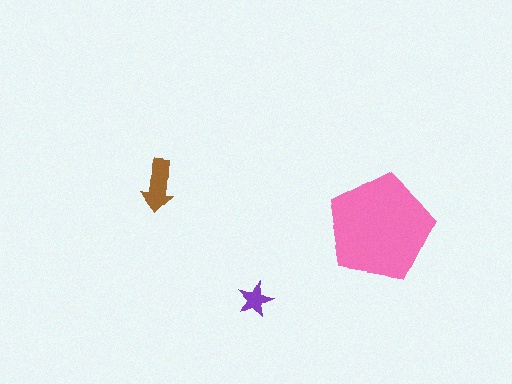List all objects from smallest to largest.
The purple star, the brown arrow, the pink pentagon.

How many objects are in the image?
There are 3 objects in the image.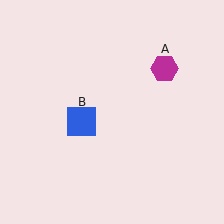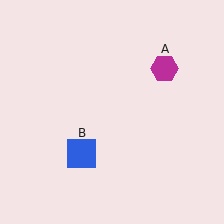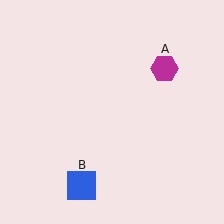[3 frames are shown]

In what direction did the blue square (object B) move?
The blue square (object B) moved down.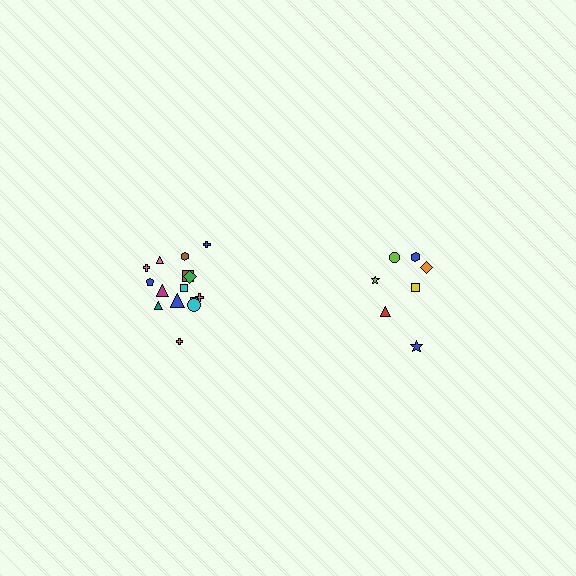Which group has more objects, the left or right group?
The left group.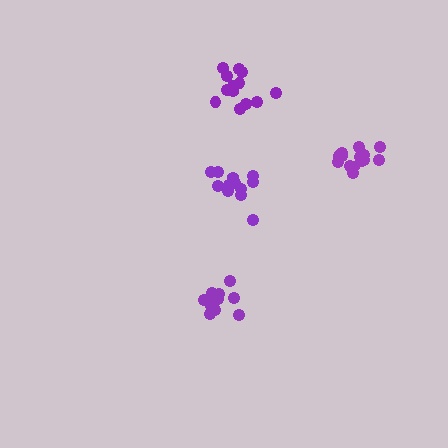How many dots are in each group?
Group 1: 11 dots, Group 2: 13 dots, Group 3: 15 dots, Group 4: 13 dots (52 total).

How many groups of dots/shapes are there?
There are 4 groups.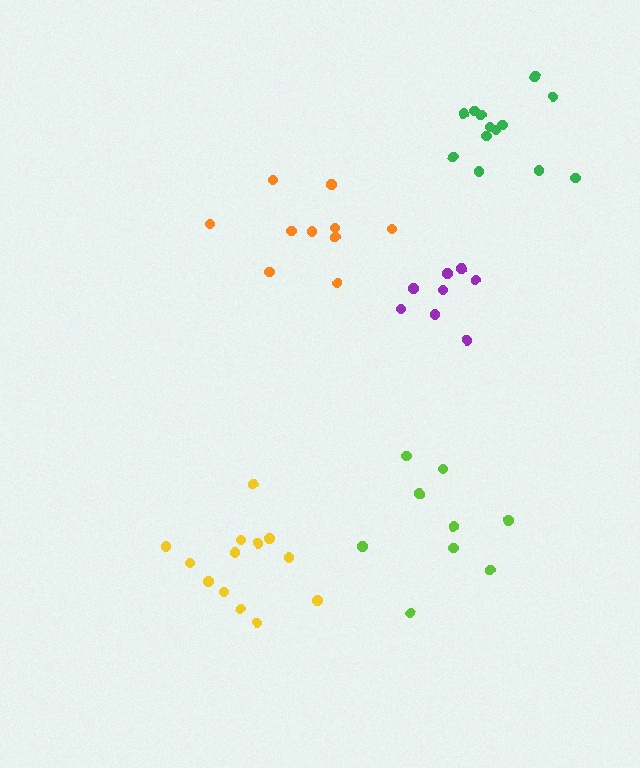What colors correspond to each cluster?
The clusters are colored: lime, purple, orange, green, yellow.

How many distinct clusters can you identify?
There are 5 distinct clusters.